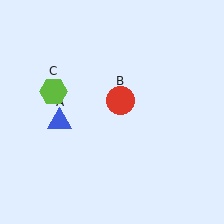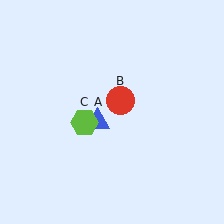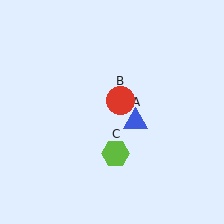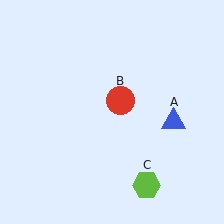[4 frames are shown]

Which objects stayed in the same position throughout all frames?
Red circle (object B) remained stationary.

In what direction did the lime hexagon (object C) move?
The lime hexagon (object C) moved down and to the right.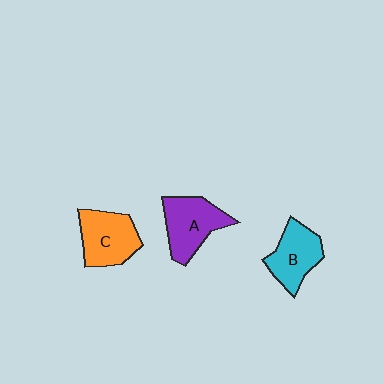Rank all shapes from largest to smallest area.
From largest to smallest: A (purple), C (orange), B (cyan).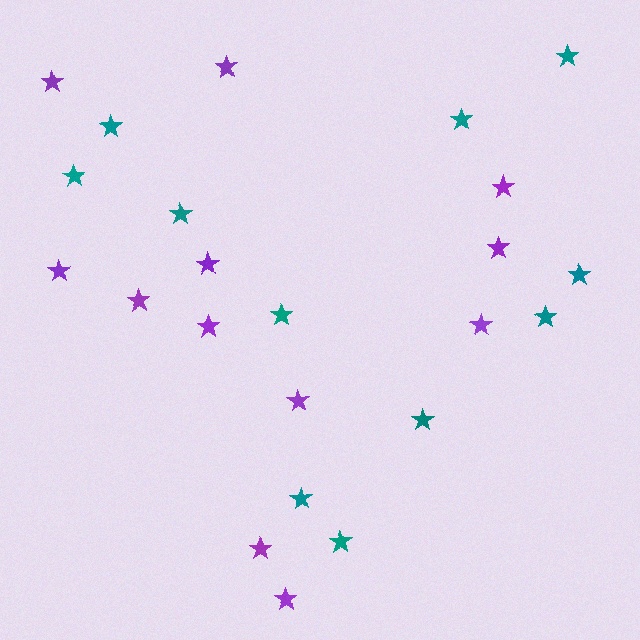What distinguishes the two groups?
There are 2 groups: one group of teal stars (11) and one group of purple stars (12).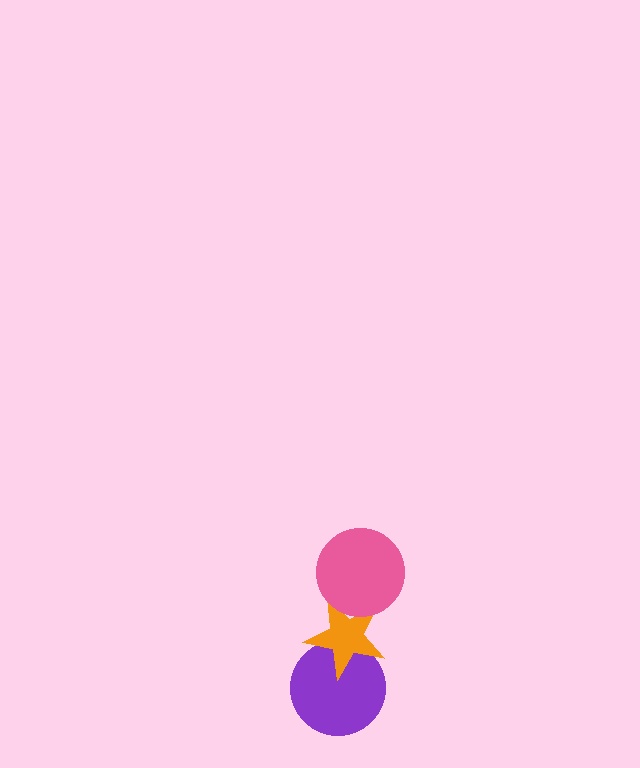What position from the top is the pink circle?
The pink circle is 1st from the top.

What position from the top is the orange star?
The orange star is 2nd from the top.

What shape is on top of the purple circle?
The orange star is on top of the purple circle.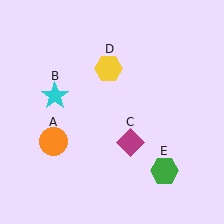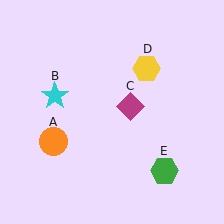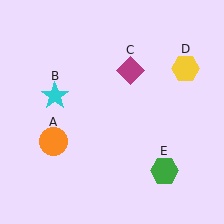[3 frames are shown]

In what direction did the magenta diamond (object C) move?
The magenta diamond (object C) moved up.